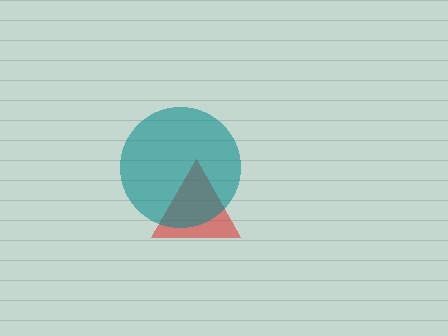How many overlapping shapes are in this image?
There are 2 overlapping shapes in the image.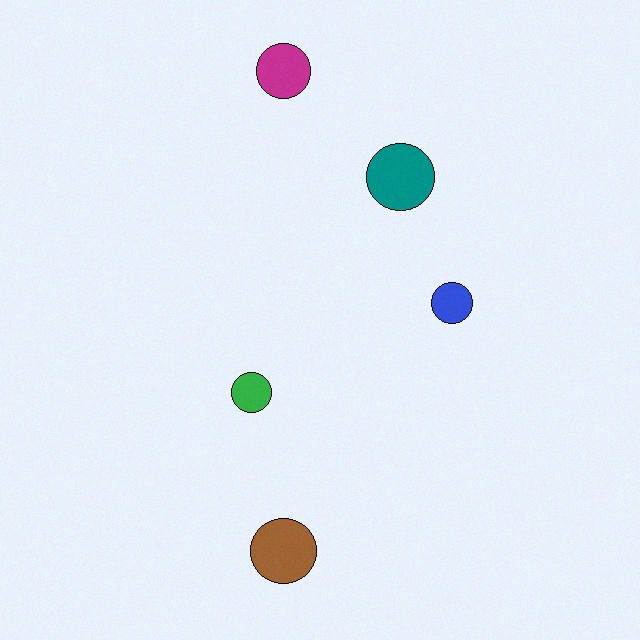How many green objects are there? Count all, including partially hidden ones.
There is 1 green object.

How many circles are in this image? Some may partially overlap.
There are 5 circles.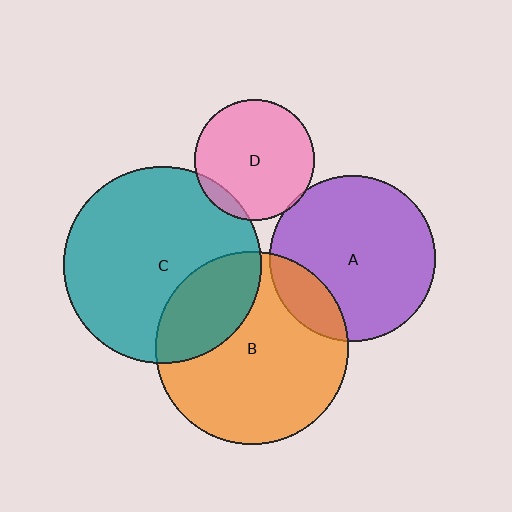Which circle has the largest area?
Circle C (teal).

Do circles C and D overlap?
Yes.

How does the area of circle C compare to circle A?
Approximately 1.4 times.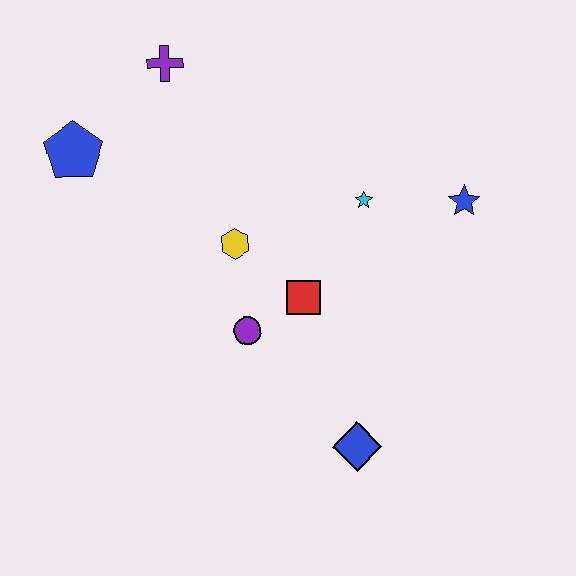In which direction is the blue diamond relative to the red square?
The blue diamond is below the red square.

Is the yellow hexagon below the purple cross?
Yes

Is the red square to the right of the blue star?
No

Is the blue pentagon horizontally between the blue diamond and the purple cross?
No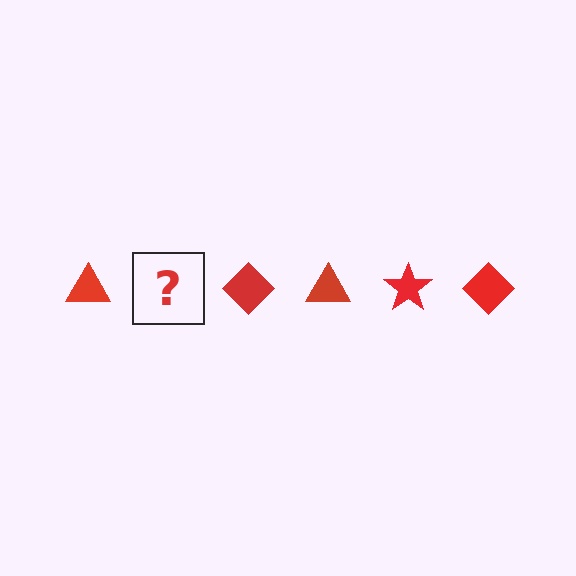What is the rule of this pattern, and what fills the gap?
The rule is that the pattern cycles through triangle, star, diamond shapes in red. The gap should be filled with a red star.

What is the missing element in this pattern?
The missing element is a red star.